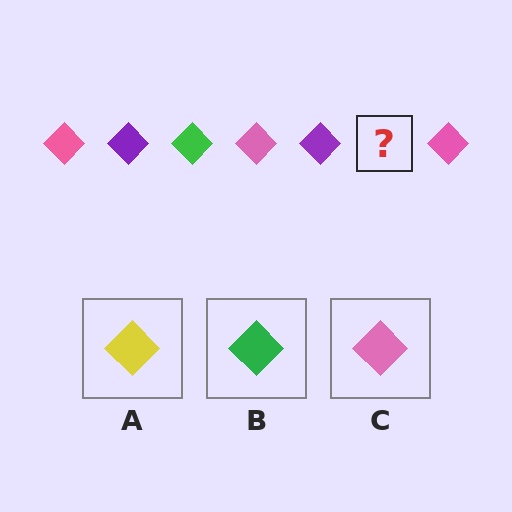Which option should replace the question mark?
Option B.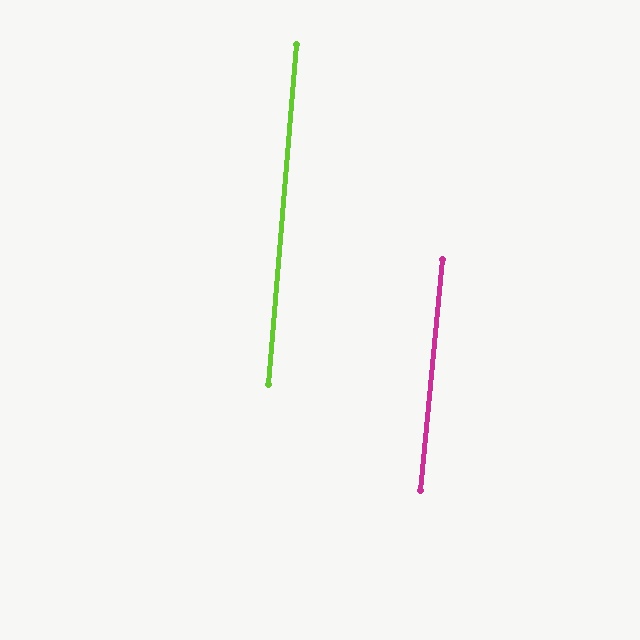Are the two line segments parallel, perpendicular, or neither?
Parallel — their directions differ by only 0.8°.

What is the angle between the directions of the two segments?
Approximately 1 degree.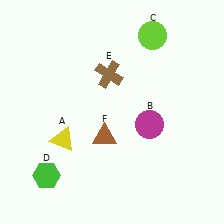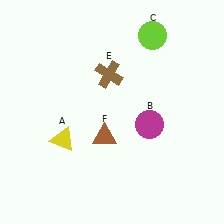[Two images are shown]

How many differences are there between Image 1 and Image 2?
There is 1 difference between the two images.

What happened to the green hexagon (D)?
The green hexagon (D) was removed in Image 2. It was in the bottom-left area of Image 1.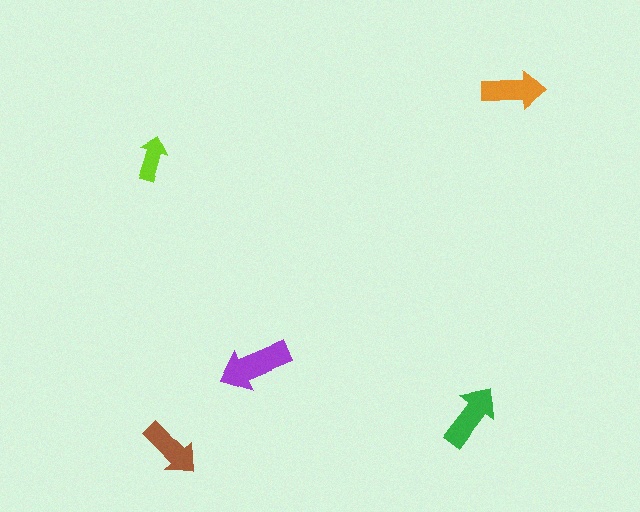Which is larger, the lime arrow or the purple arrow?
The purple one.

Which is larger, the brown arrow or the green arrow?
The green one.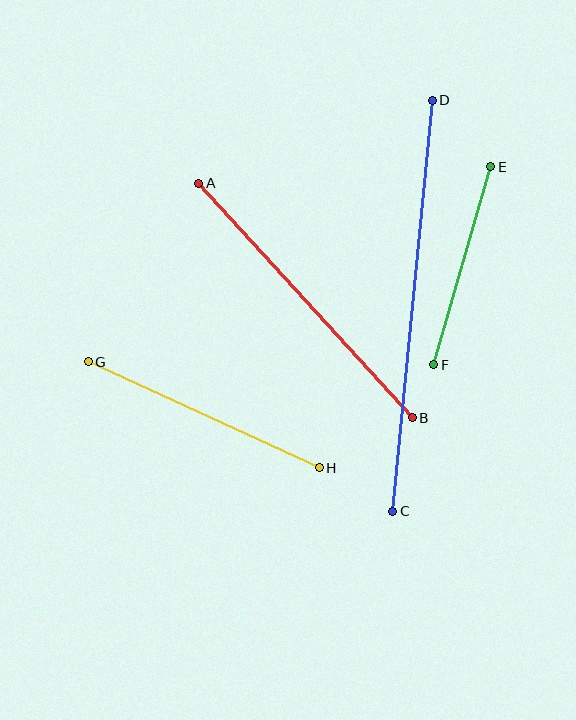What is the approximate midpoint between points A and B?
The midpoint is at approximately (305, 301) pixels.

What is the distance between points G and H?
The distance is approximately 254 pixels.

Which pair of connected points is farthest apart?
Points C and D are farthest apart.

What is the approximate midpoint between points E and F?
The midpoint is at approximately (462, 266) pixels.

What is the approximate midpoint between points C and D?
The midpoint is at approximately (412, 306) pixels.